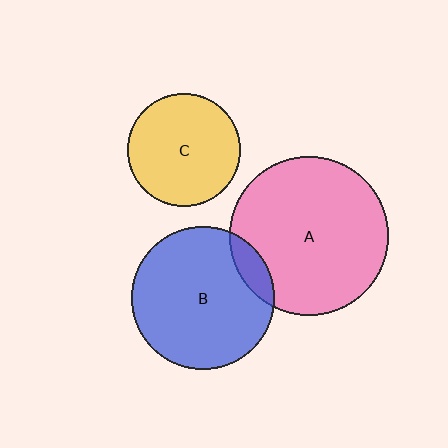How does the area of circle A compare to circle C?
Approximately 2.0 times.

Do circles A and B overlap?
Yes.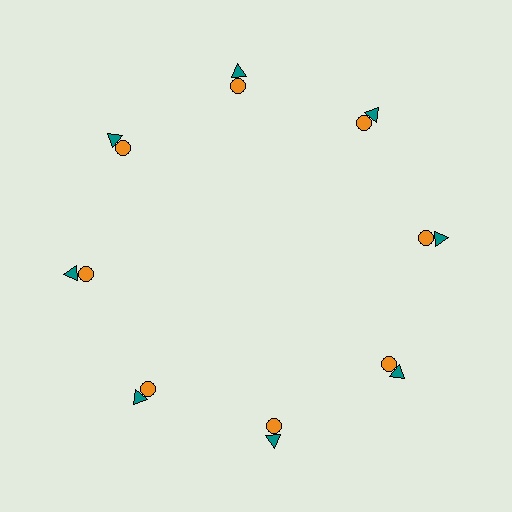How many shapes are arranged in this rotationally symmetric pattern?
There are 16 shapes, arranged in 8 groups of 2.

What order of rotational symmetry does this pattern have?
This pattern has 8-fold rotational symmetry.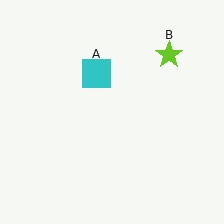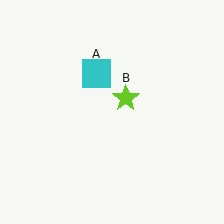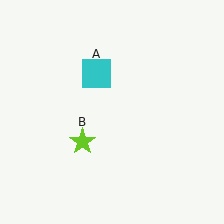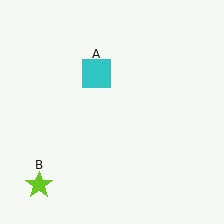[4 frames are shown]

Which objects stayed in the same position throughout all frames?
Cyan square (object A) remained stationary.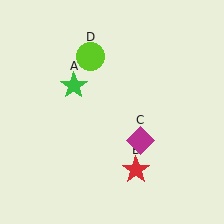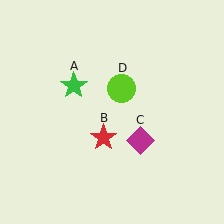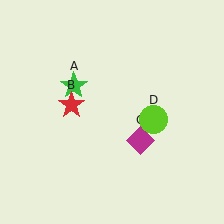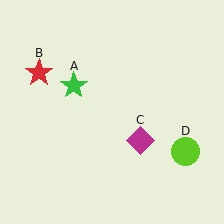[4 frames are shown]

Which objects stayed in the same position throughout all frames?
Green star (object A) and magenta diamond (object C) remained stationary.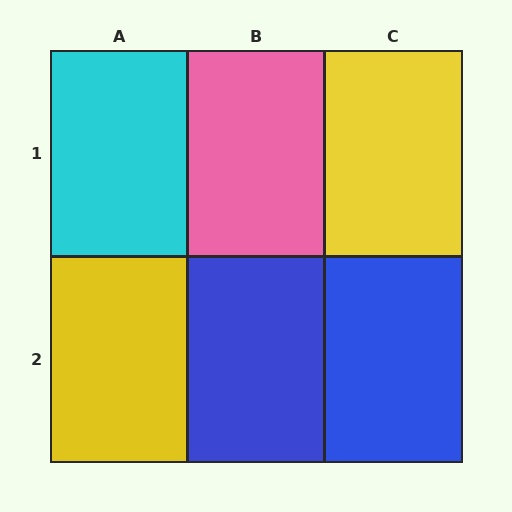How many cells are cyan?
1 cell is cyan.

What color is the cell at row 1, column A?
Cyan.